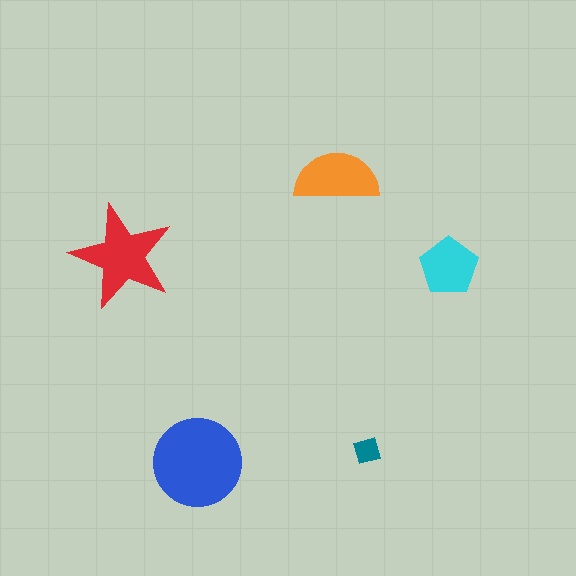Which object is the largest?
The blue circle.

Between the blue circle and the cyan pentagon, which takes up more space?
The blue circle.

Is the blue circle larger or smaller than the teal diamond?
Larger.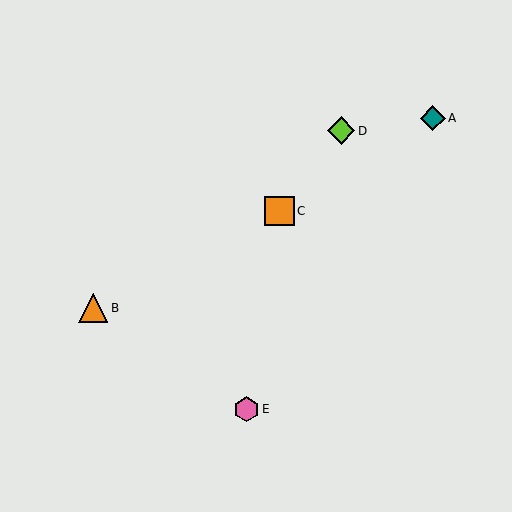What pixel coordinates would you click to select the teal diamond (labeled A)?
Click at (433, 118) to select the teal diamond A.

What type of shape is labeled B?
Shape B is an orange triangle.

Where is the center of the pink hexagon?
The center of the pink hexagon is at (246, 409).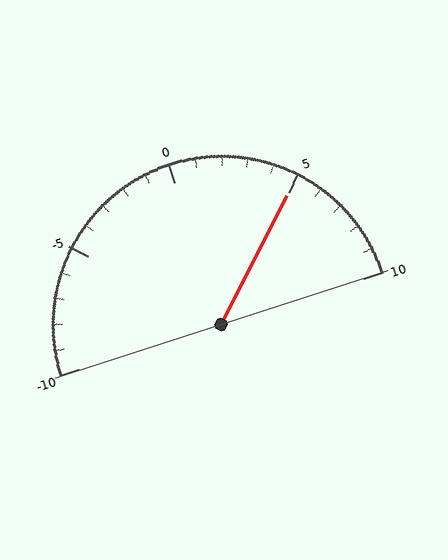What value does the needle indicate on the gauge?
The needle indicates approximately 5.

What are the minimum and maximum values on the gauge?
The gauge ranges from -10 to 10.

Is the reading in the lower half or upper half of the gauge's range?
The reading is in the upper half of the range (-10 to 10).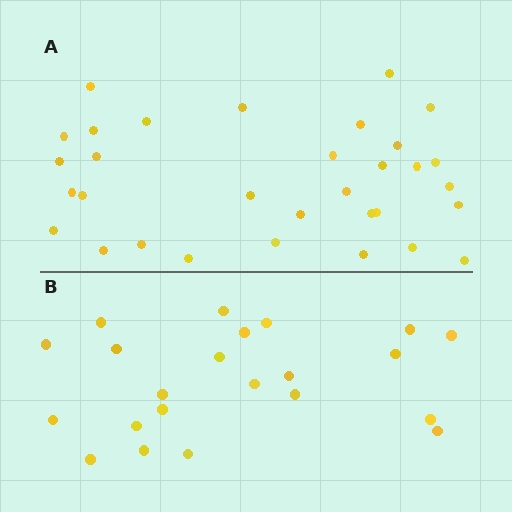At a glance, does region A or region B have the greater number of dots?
Region A (the top region) has more dots.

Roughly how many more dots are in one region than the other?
Region A has roughly 10 or so more dots than region B.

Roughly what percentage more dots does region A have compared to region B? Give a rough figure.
About 45% more.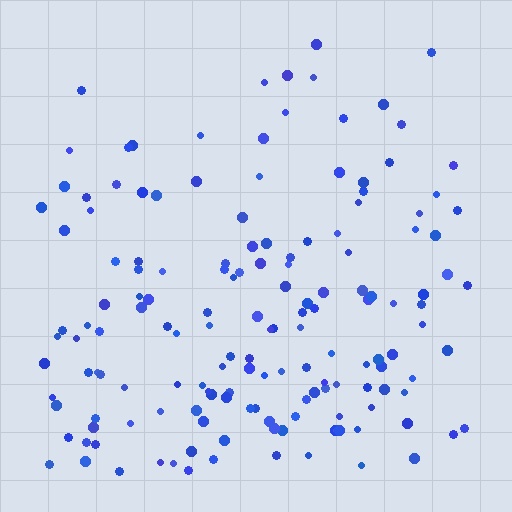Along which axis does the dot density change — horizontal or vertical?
Vertical.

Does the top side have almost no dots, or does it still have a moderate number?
Still a moderate number, just noticeably fewer than the bottom.